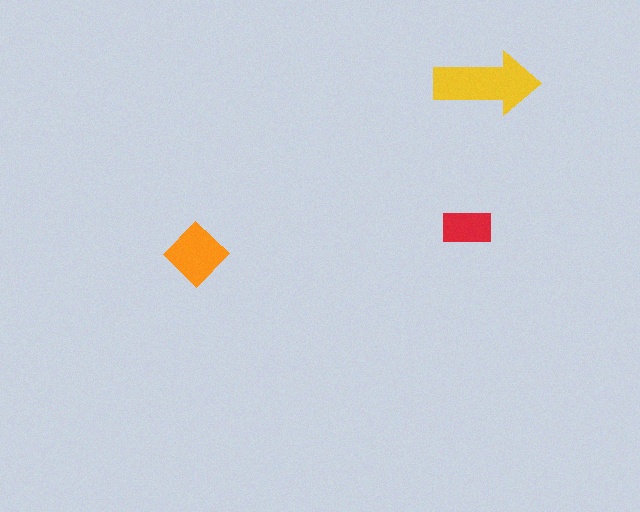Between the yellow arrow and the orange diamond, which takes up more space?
The yellow arrow.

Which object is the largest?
The yellow arrow.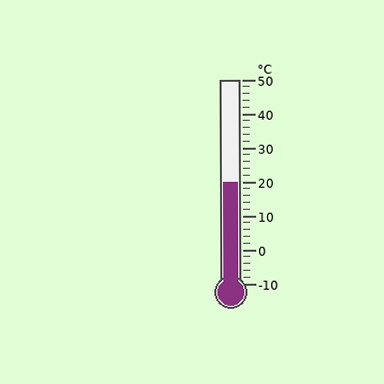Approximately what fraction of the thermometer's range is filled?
The thermometer is filled to approximately 50% of its range.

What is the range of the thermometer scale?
The thermometer scale ranges from -10°C to 50°C.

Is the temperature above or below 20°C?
The temperature is at 20°C.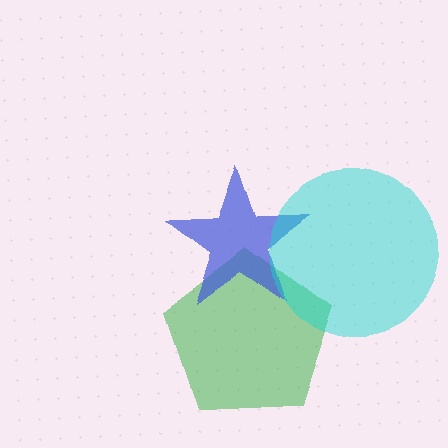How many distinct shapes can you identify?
There are 3 distinct shapes: a green pentagon, a blue star, a cyan circle.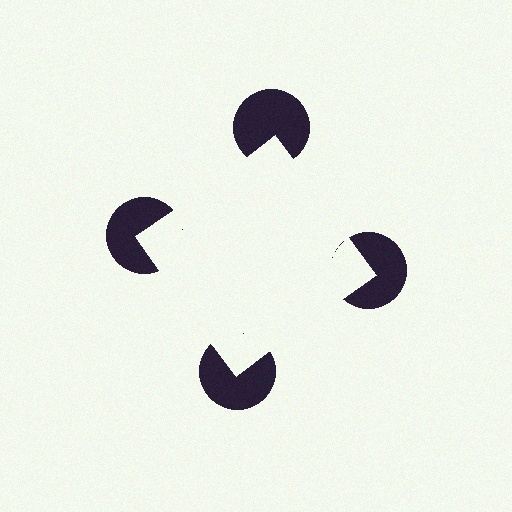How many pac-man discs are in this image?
There are 4 — one at each vertex of the illusory square.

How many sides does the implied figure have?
4 sides.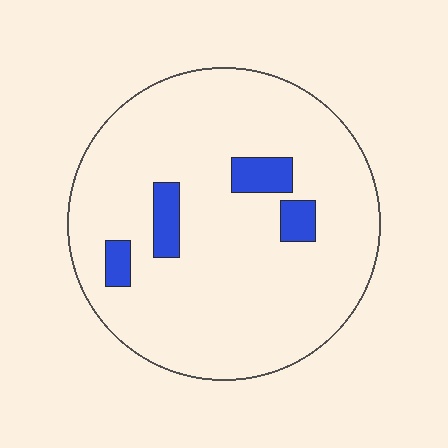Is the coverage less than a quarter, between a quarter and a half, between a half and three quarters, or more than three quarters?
Less than a quarter.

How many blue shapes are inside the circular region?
4.